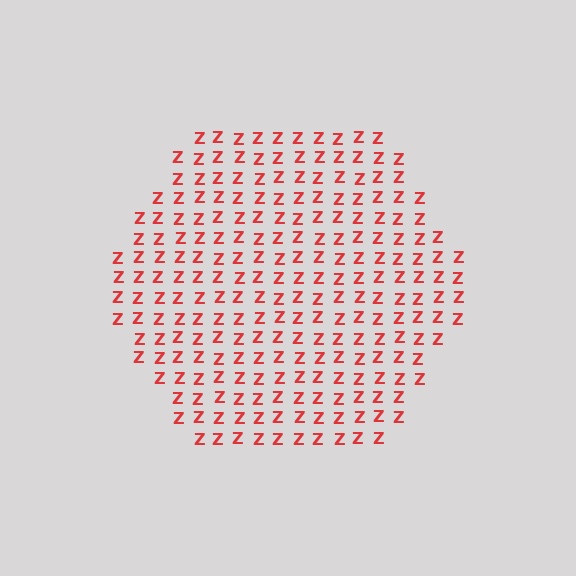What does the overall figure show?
The overall figure shows a hexagon.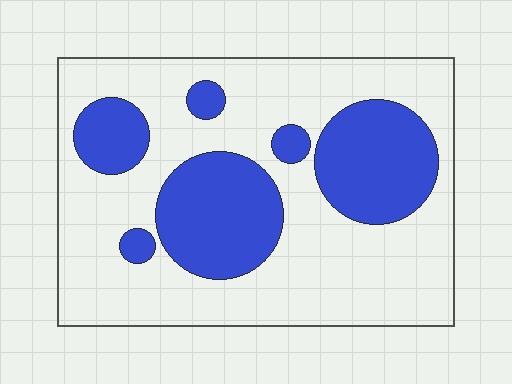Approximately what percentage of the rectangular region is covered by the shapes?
Approximately 30%.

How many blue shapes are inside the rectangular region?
6.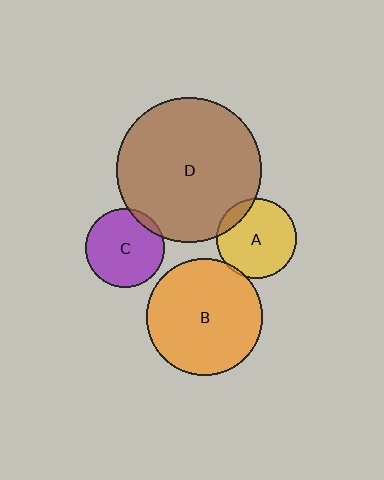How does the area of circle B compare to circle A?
Approximately 2.1 times.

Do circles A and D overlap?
Yes.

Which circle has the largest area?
Circle D (brown).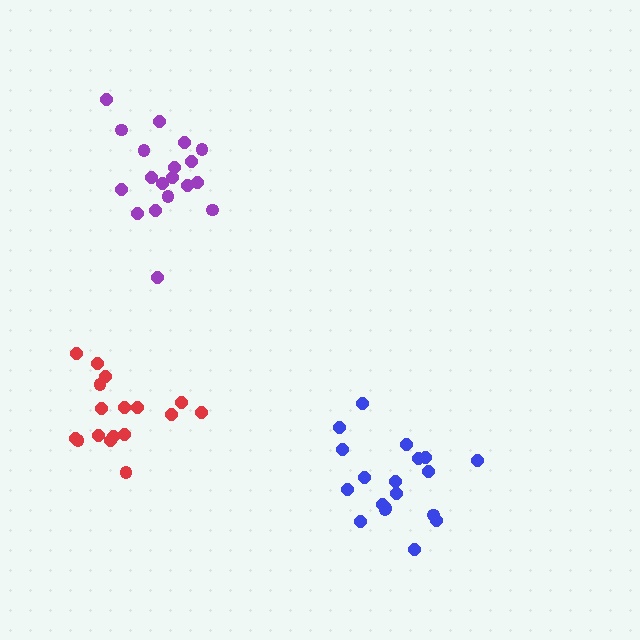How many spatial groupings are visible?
There are 3 spatial groupings.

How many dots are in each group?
Group 1: 17 dots, Group 2: 19 dots, Group 3: 19 dots (55 total).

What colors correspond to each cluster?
The clusters are colored: red, blue, purple.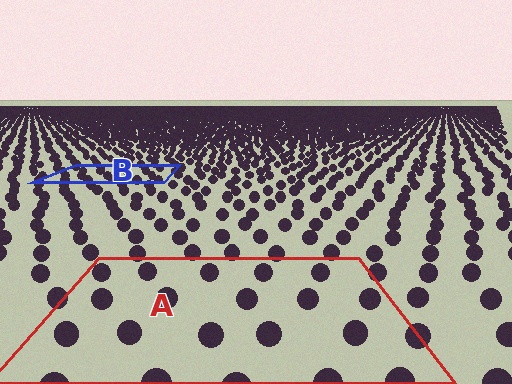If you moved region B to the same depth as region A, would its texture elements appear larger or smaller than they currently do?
They would appear larger. At a closer depth, the same texture elements are projected at a bigger on-screen size.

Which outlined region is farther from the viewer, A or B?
Region B is farther from the viewer — the texture elements inside it appear smaller and more densely packed.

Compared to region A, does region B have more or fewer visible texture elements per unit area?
Region B has more texture elements per unit area — they are packed more densely because it is farther away.